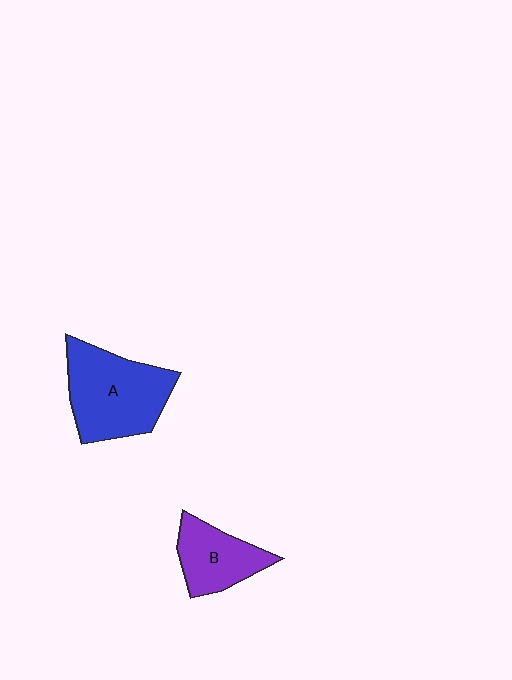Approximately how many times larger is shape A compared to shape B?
Approximately 1.6 times.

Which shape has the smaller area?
Shape B (purple).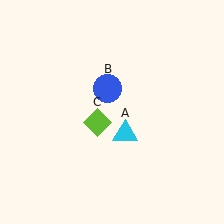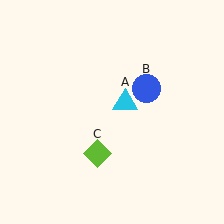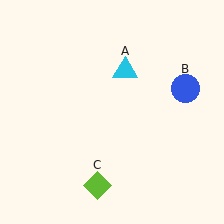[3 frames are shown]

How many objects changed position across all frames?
3 objects changed position: cyan triangle (object A), blue circle (object B), lime diamond (object C).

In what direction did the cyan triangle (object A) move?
The cyan triangle (object A) moved up.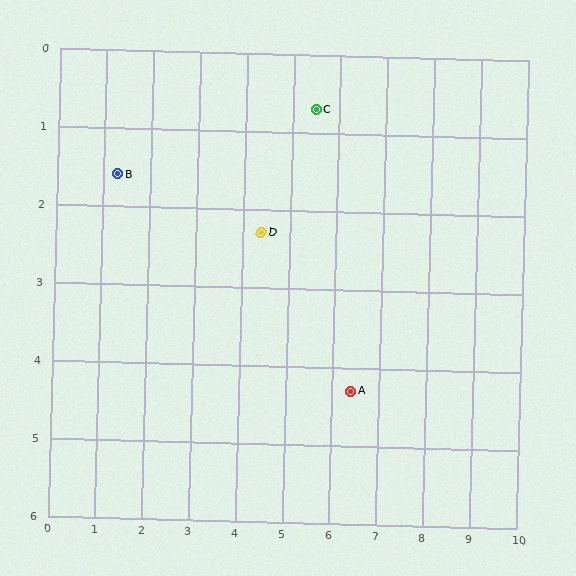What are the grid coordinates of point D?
Point D is at approximately (4.4, 2.3).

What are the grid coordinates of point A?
Point A is at approximately (6.4, 4.3).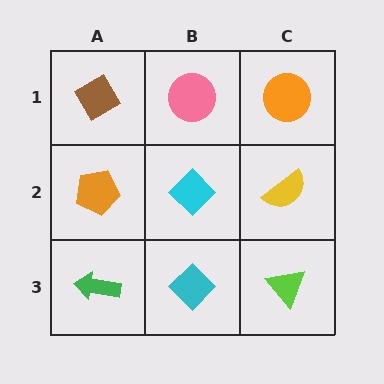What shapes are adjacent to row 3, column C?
A yellow semicircle (row 2, column C), a cyan diamond (row 3, column B).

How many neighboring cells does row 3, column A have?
2.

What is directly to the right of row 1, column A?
A pink circle.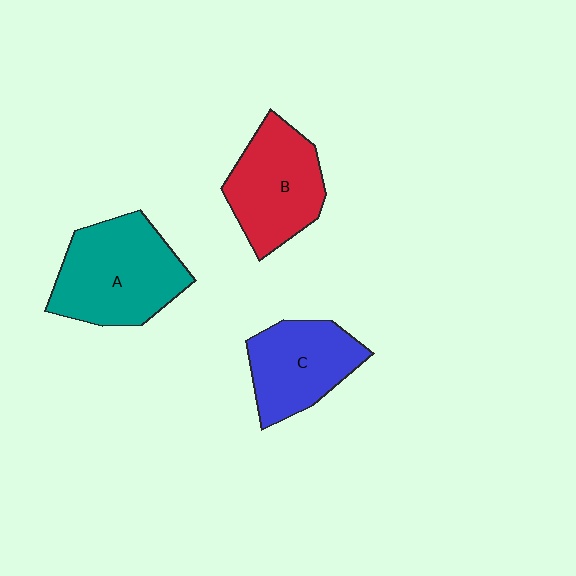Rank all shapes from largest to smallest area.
From largest to smallest: A (teal), B (red), C (blue).